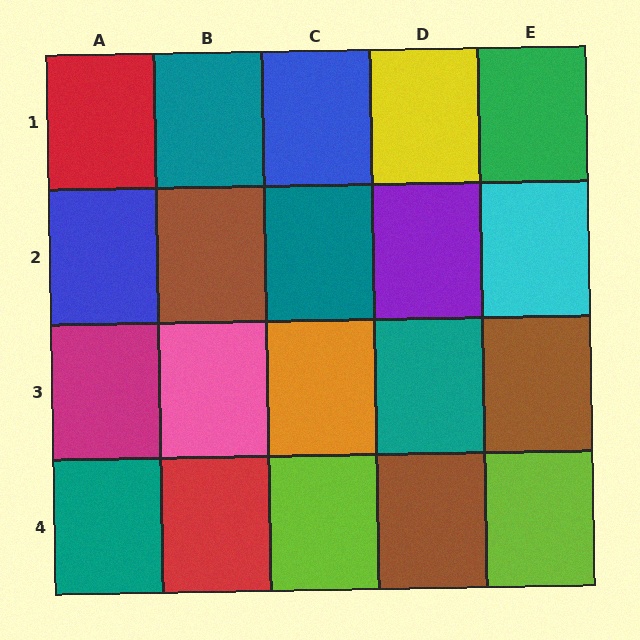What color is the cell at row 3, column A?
Magenta.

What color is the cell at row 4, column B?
Red.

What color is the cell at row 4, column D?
Brown.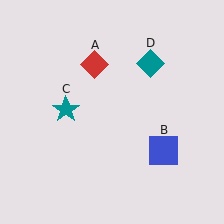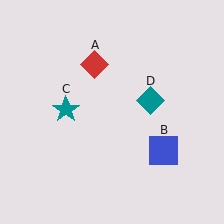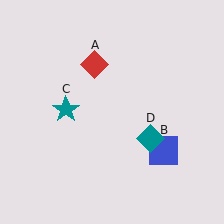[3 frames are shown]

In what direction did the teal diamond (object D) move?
The teal diamond (object D) moved down.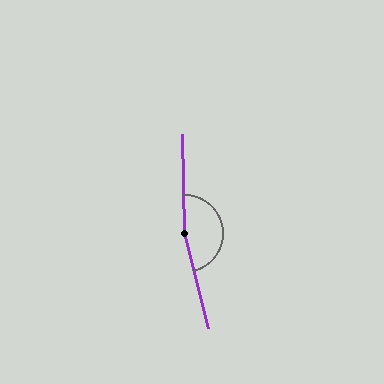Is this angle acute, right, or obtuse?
It is obtuse.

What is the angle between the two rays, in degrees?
Approximately 167 degrees.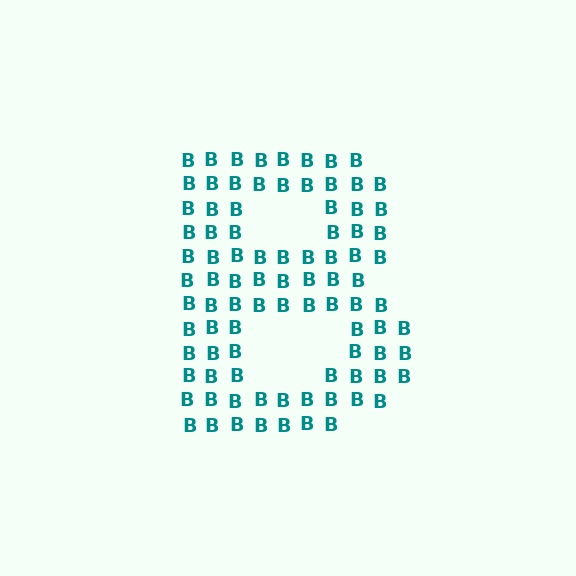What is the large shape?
The large shape is the letter B.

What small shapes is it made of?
It is made of small letter B's.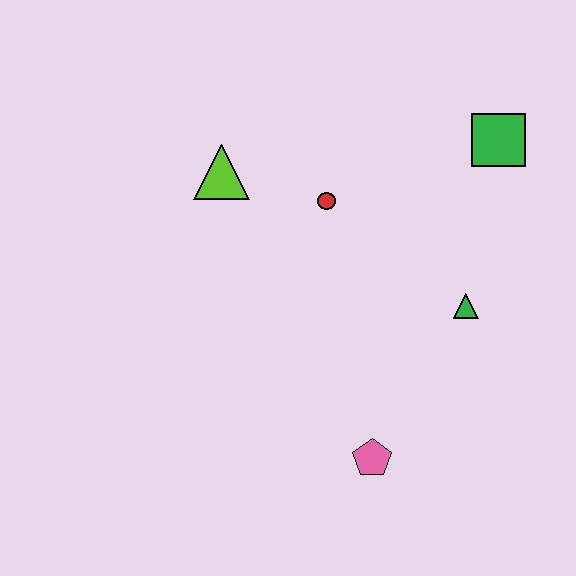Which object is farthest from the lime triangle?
The pink pentagon is farthest from the lime triangle.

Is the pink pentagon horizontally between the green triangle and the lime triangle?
Yes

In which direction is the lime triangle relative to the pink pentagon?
The lime triangle is above the pink pentagon.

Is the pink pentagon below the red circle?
Yes